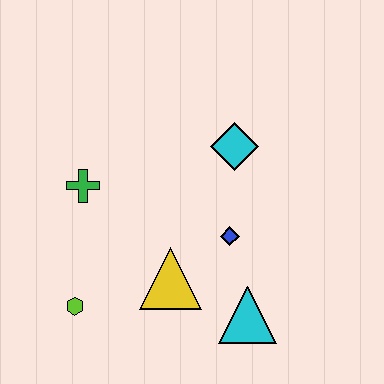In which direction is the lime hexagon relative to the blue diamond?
The lime hexagon is to the left of the blue diamond.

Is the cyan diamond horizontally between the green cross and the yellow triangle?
No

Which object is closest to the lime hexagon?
The yellow triangle is closest to the lime hexagon.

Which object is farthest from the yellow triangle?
The cyan diamond is farthest from the yellow triangle.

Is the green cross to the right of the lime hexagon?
Yes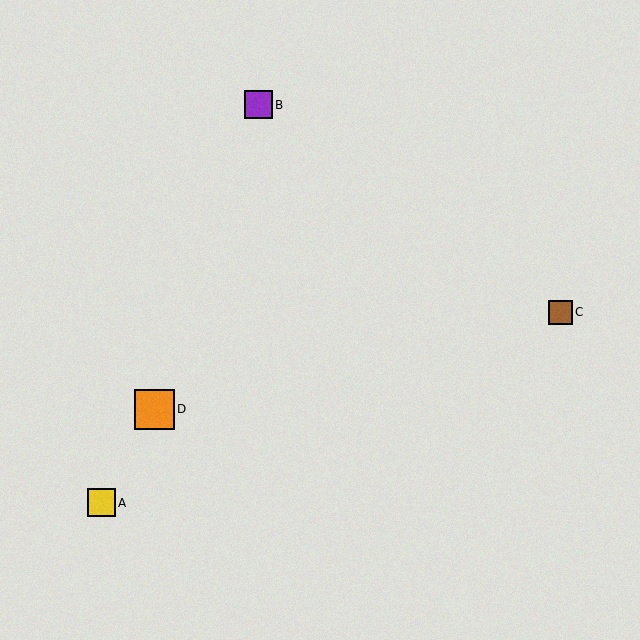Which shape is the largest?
The orange square (labeled D) is the largest.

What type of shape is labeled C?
Shape C is a brown square.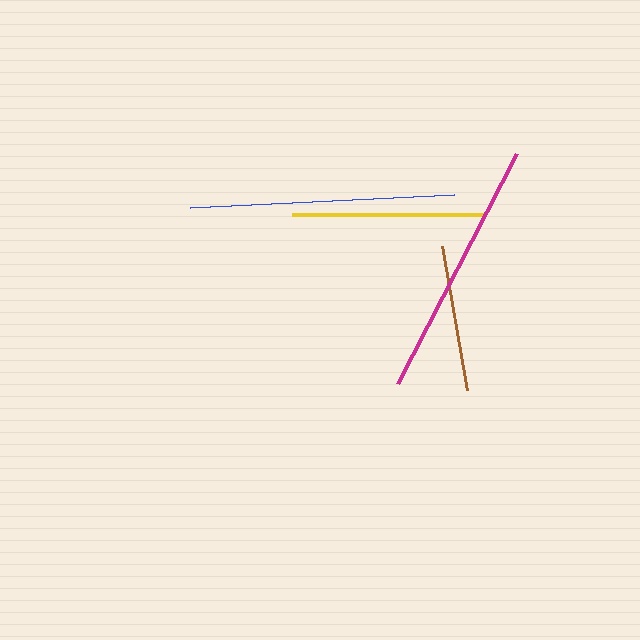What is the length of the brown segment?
The brown segment is approximately 146 pixels long.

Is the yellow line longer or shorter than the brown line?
The yellow line is longer than the brown line.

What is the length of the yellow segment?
The yellow segment is approximately 193 pixels long.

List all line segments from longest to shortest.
From longest to shortest: blue, magenta, yellow, brown.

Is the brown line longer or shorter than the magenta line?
The magenta line is longer than the brown line.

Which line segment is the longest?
The blue line is the longest at approximately 264 pixels.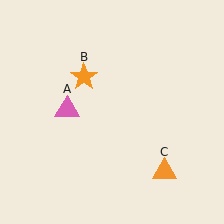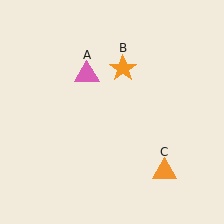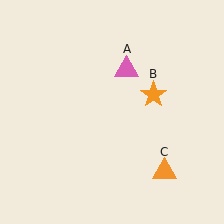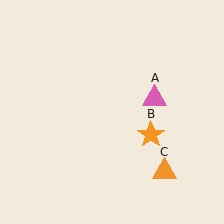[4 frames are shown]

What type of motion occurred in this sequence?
The pink triangle (object A), orange star (object B) rotated clockwise around the center of the scene.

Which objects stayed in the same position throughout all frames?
Orange triangle (object C) remained stationary.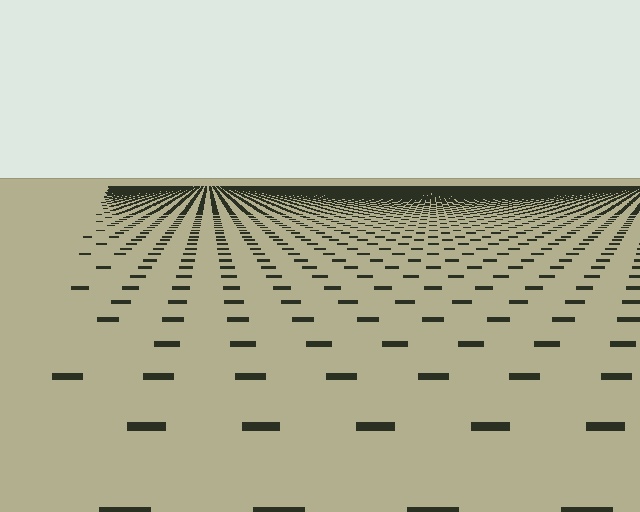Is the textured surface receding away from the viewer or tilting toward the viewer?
The surface is receding away from the viewer. Texture elements get smaller and denser toward the top.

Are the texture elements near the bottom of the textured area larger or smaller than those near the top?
Larger. Near the bottom, elements are closer to the viewer and appear at a bigger on-screen size.